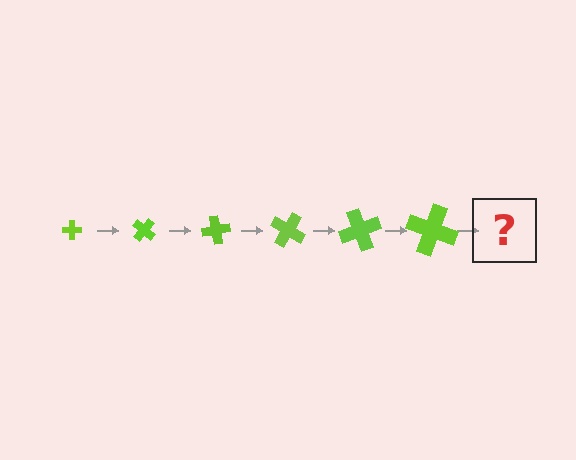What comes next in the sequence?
The next element should be a cross, larger than the previous one and rotated 240 degrees from the start.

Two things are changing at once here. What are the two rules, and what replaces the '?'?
The two rules are that the cross grows larger each step and it rotates 40 degrees each step. The '?' should be a cross, larger than the previous one and rotated 240 degrees from the start.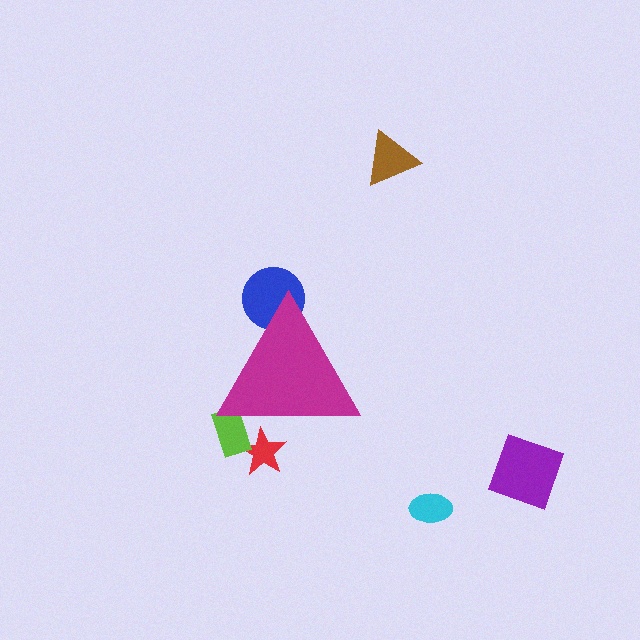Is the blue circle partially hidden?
Yes, the blue circle is partially hidden behind the magenta triangle.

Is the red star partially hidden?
Yes, the red star is partially hidden behind the magenta triangle.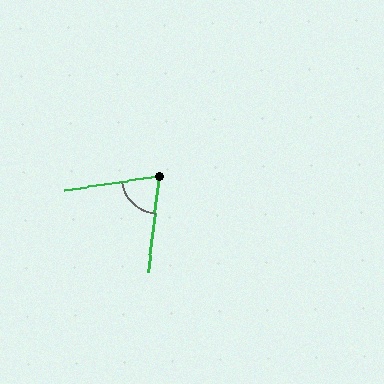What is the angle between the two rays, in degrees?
Approximately 75 degrees.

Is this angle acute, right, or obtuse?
It is acute.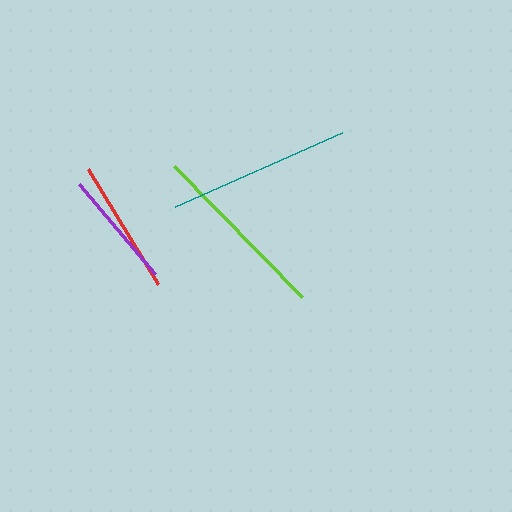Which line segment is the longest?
The lime line is the longest at approximately 184 pixels.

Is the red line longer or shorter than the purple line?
The red line is longer than the purple line.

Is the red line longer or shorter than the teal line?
The teal line is longer than the red line.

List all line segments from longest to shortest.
From longest to shortest: lime, teal, red, purple.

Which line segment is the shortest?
The purple line is the shortest at approximately 118 pixels.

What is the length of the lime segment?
The lime segment is approximately 184 pixels long.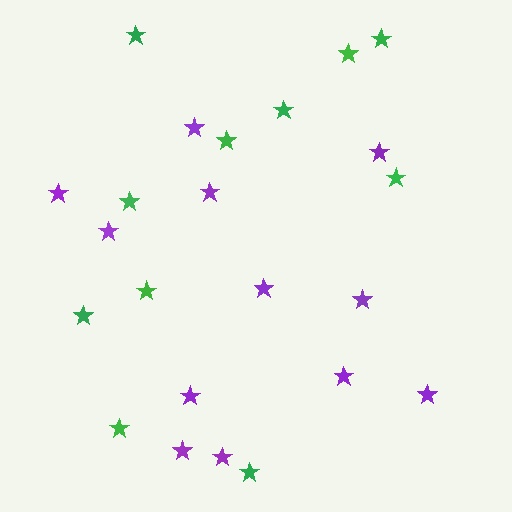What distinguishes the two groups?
There are 2 groups: one group of purple stars (12) and one group of green stars (11).